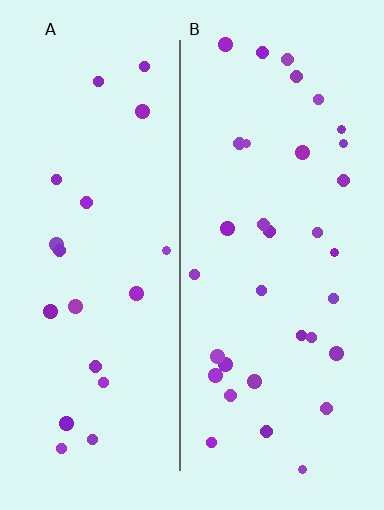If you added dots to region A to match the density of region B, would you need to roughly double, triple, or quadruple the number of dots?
Approximately double.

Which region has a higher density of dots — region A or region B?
B (the right).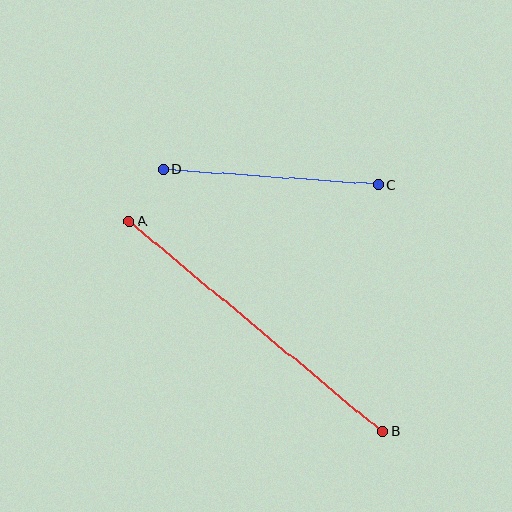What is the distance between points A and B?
The distance is approximately 329 pixels.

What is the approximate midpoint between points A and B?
The midpoint is at approximately (256, 326) pixels.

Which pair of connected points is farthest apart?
Points A and B are farthest apart.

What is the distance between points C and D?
The distance is approximately 215 pixels.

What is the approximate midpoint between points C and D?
The midpoint is at approximately (271, 177) pixels.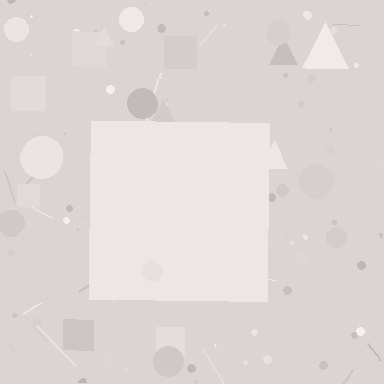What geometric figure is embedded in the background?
A square is embedded in the background.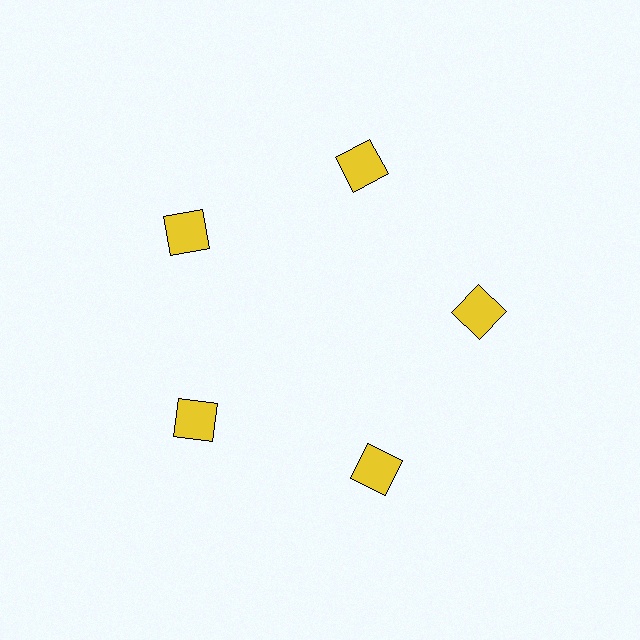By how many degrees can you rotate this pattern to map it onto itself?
The pattern maps onto itself every 72 degrees of rotation.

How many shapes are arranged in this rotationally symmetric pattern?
There are 5 shapes, arranged in 5 groups of 1.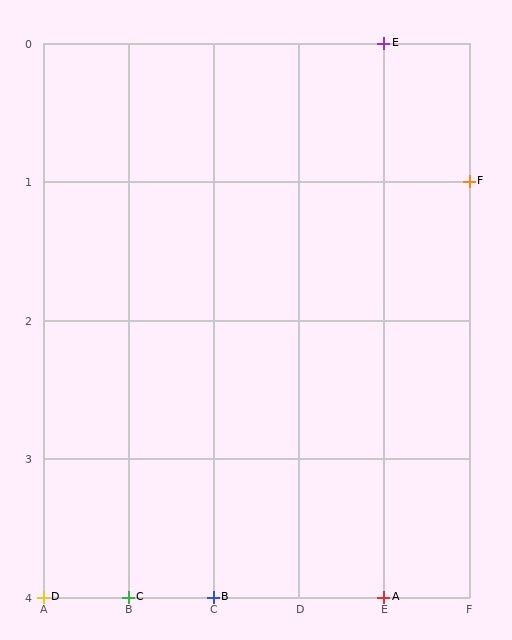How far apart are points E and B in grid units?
Points E and B are 2 columns and 4 rows apart (about 4.5 grid units diagonally).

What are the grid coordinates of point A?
Point A is at grid coordinates (E, 4).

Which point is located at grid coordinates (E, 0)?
Point E is at (E, 0).